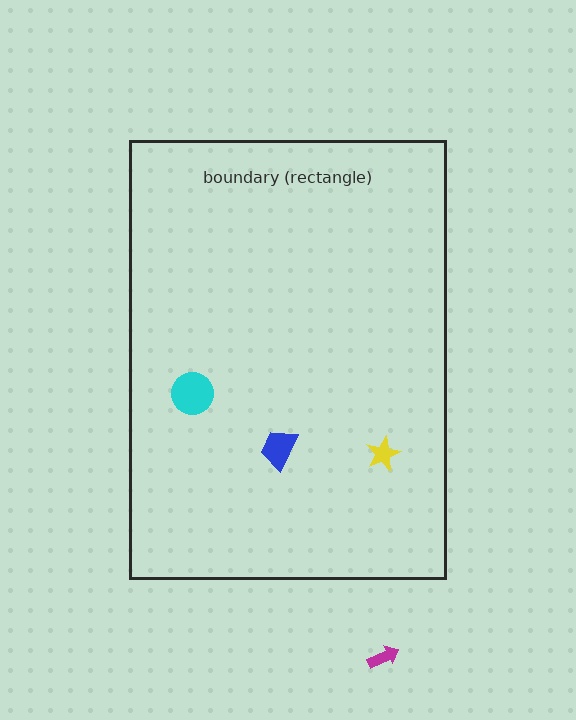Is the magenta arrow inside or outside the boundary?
Outside.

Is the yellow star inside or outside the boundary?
Inside.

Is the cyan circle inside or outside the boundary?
Inside.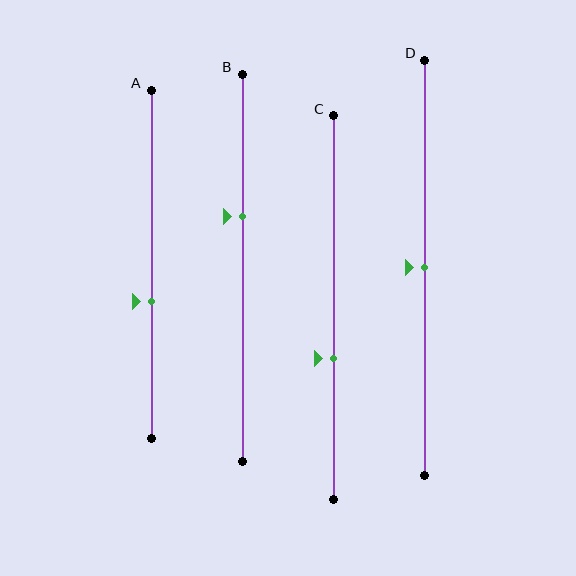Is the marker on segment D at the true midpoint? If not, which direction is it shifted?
Yes, the marker on segment D is at the true midpoint.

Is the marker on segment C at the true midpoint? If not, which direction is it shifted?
No, the marker on segment C is shifted downward by about 13% of the segment length.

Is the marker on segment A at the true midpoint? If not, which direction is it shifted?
No, the marker on segment A is shifted downward by about 11% of the segment length.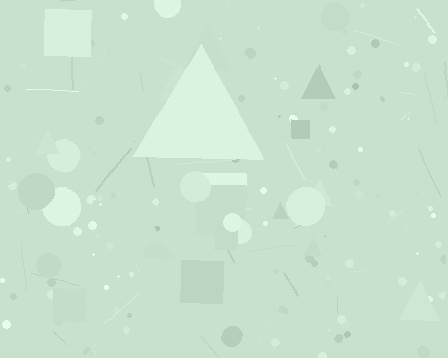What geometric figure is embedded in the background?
A triangle is embedded in the background.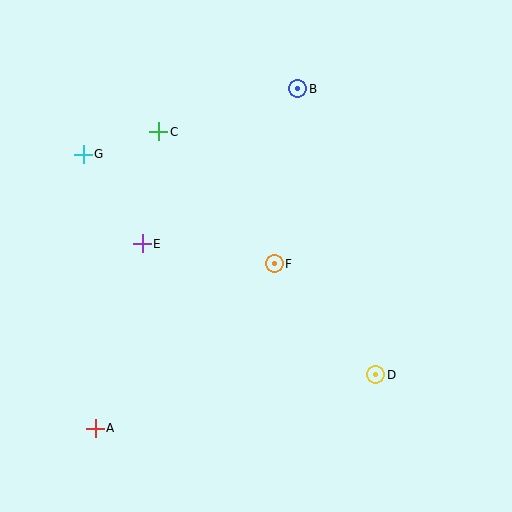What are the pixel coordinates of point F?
Point F is at (274, 264).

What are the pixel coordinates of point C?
Point C is at (159, 132).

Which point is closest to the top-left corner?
Point G is closest to the top-left corner.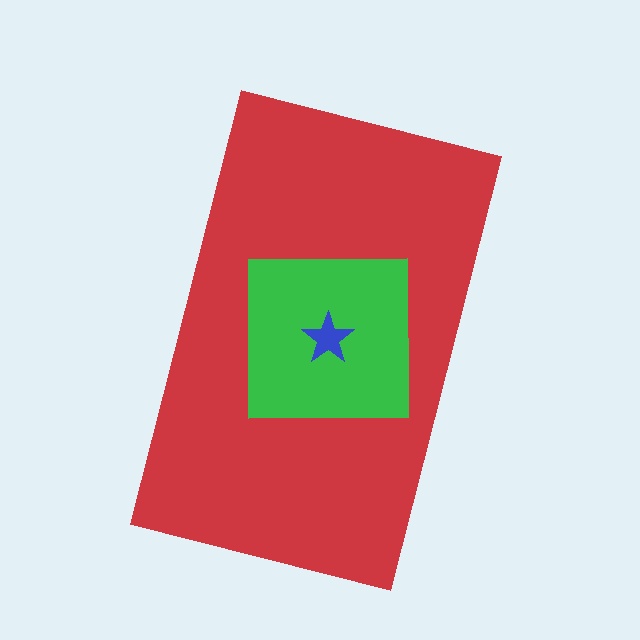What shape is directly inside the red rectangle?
The green square.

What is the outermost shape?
The red rectangle.